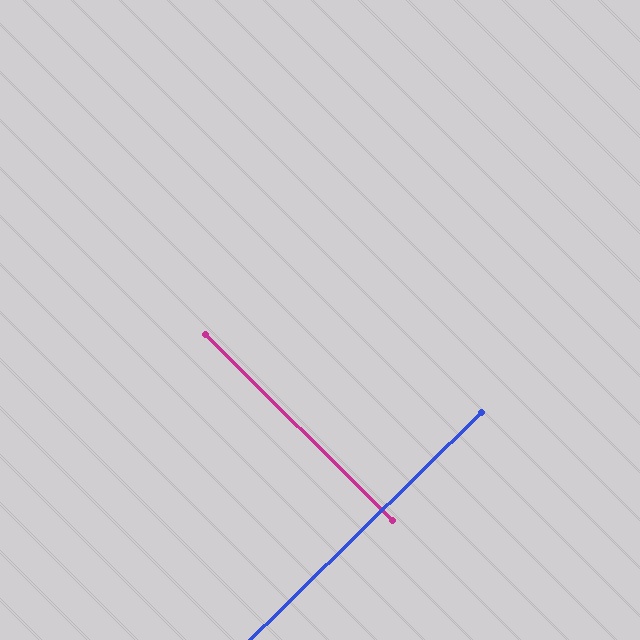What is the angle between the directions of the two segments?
Approximately 89 degrees.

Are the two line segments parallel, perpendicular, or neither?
Perpendicular — they meet at approximately 89°.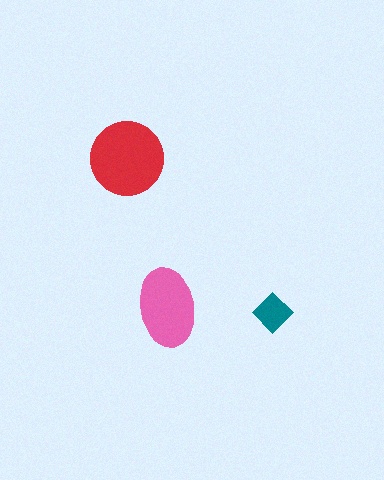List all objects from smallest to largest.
The teal diamond, the pink ellipse, the red circle.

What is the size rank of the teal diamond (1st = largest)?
3rd.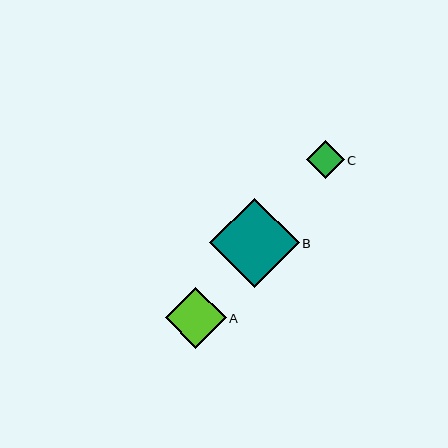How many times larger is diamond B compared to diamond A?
Diamond B is approximately 1.5 times the size of diamond A.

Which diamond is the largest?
Diamond B is the largest with a size of approximately 90 pixels.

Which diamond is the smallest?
Diamond C is the smallest with a size of approximately 38 pixels.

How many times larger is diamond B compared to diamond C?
Diamond B is approximately 2.4 times the size of diamond C.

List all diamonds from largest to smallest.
From largest to smallest: B, A, C.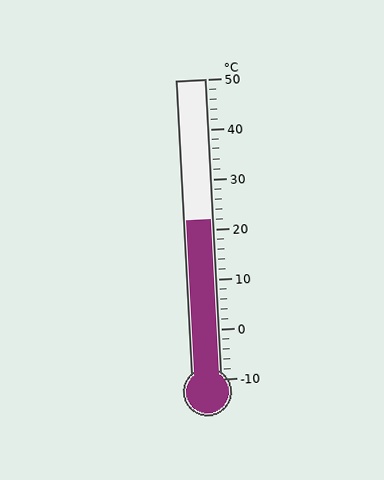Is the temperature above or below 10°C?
The temperature is above 10°C.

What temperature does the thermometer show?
The thermometer shows approximately 22°C.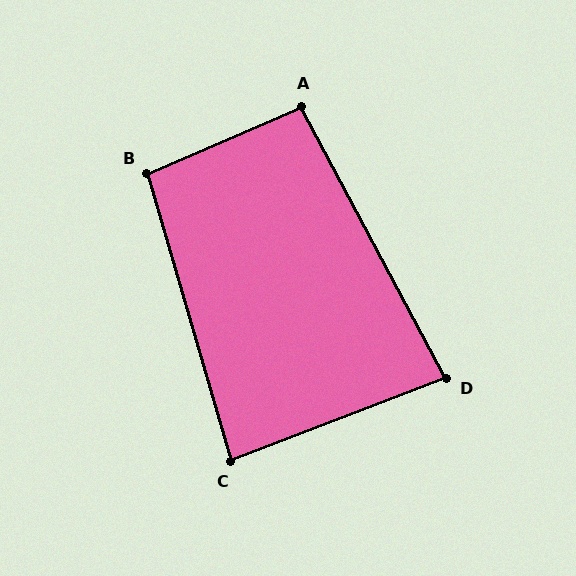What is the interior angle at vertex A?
Approximately 95 degrees (approximately right).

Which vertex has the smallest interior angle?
D, at approximately 83 degrees.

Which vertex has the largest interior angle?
B, at approximately 97 degrees.